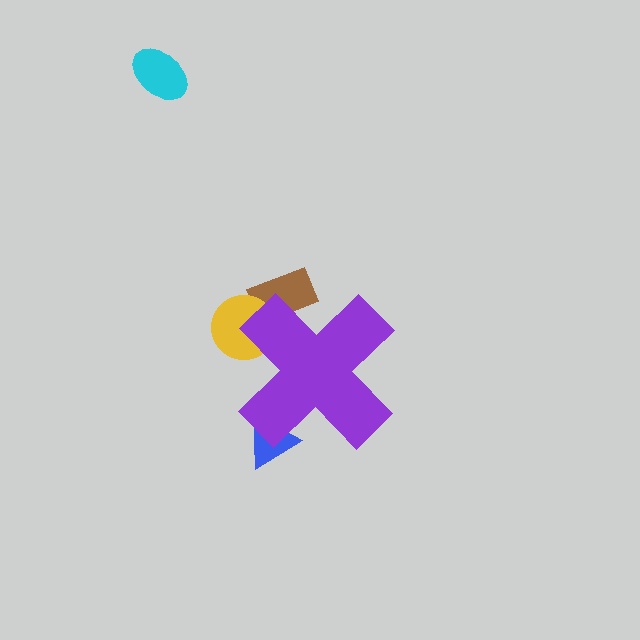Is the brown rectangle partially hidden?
Yes, the brown rectangle is partially hidden behind the purple cross.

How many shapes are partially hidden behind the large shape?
3 shapes are partially hidden.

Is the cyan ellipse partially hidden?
No, the cyan ellipse is fully visible.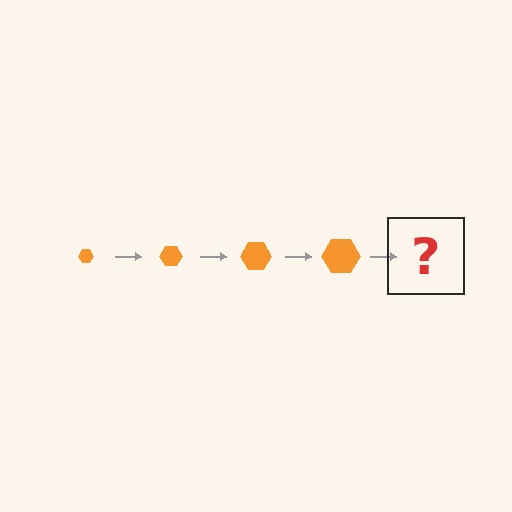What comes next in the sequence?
The next element should be an orange hexagon, larger than the previous one.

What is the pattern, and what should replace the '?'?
The pattern is that the hexagon gets progressively larger each step. The '?' should be an orange hexagon, larger than the previous one.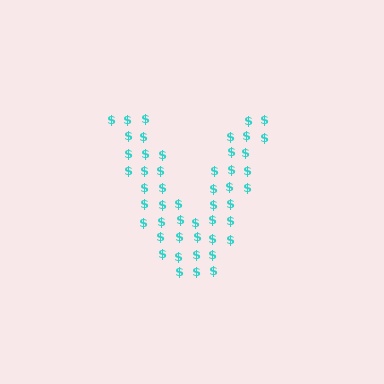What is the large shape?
The large shape is the letter V.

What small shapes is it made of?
It is made of small dollar signs.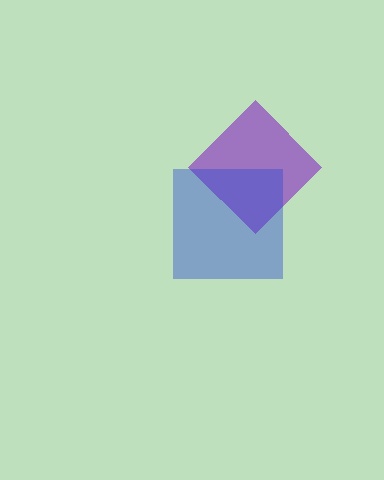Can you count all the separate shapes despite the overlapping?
Yes, there are 2 separate shapes.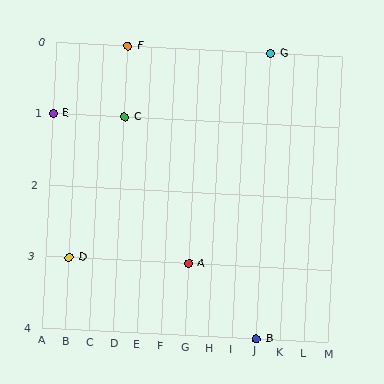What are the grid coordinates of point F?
Point F is at grid coordinates (D, 0).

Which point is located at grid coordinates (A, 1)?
Point E is at (A, 1).